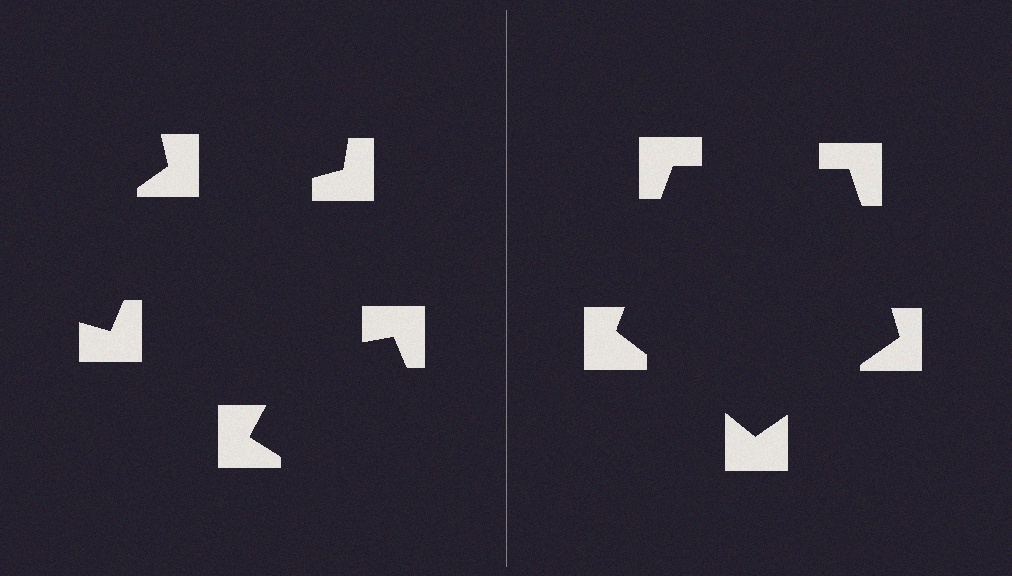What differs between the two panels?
The notched squares are positioned identically on both sides; only the wedge orientations differ. On the right they align to a pentagon; on the left they are misaligned.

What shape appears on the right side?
An illusory pentagon.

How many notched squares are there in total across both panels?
10 — 5 on each side.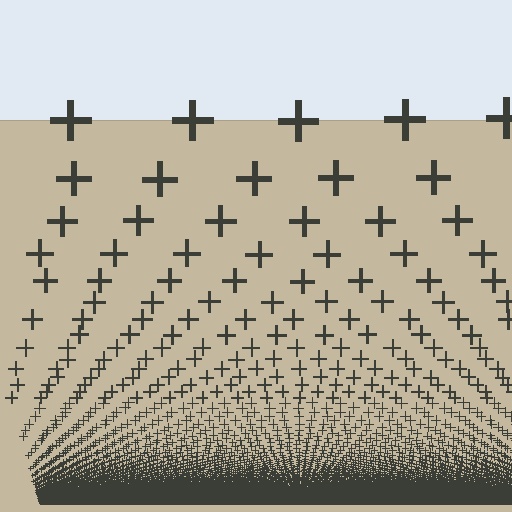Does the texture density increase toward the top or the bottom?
Density increases toward the bottom.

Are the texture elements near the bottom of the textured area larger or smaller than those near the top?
Smaller. The gradient is inverted — elements near the bottom are smaller and denser.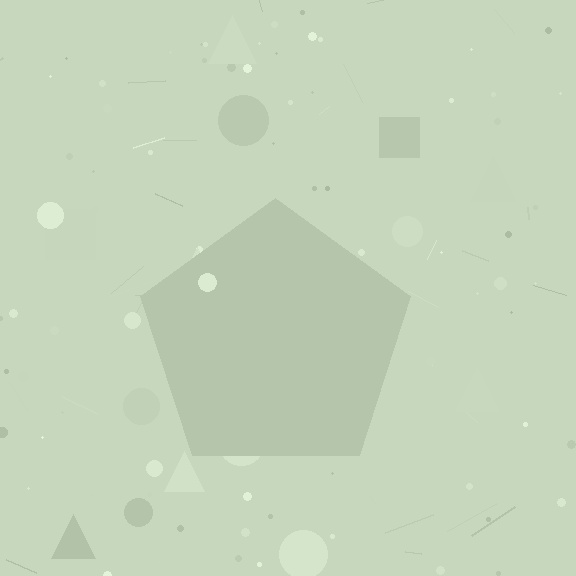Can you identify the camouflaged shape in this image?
The camouflaged shape is a pentagon.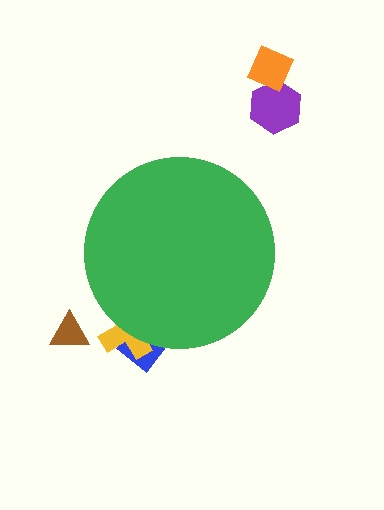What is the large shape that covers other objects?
A green circle.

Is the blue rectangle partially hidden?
Yes, the blue rectangle is partially hidden behind the green circle.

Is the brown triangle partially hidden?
No, the brown triangle is fully visible.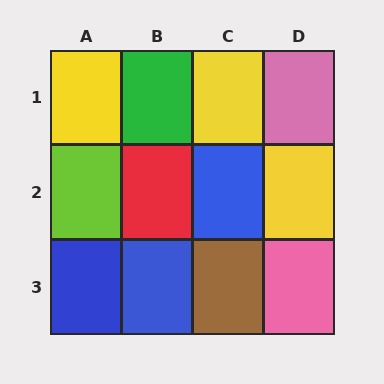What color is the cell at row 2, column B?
Red.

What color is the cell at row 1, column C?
Yellow.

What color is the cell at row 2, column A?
Lime.